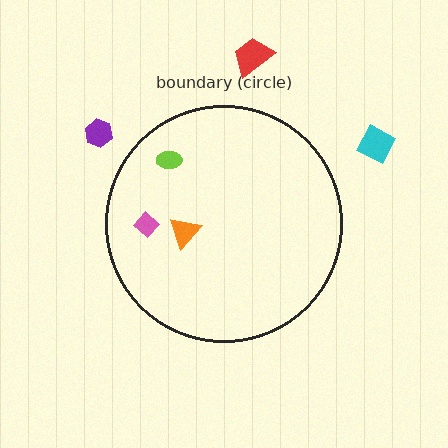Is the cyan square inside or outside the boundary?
Outside.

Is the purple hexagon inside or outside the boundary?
Outside.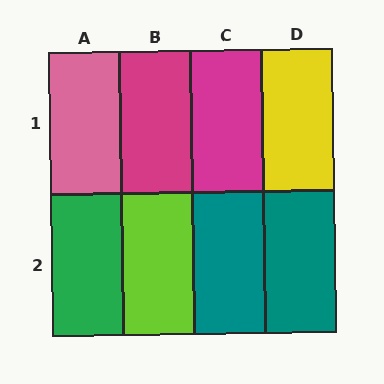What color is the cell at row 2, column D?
Teal.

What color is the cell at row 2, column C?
Teal.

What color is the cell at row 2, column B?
Lime.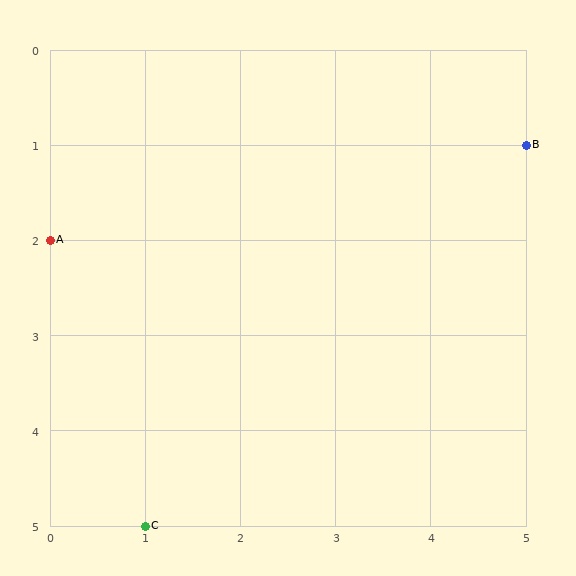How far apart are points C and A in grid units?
Points C and A are 1 column and 3 rows apart (about 3.2 grid units diagonally).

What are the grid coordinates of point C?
Point C is at grid coordinates (1, 5).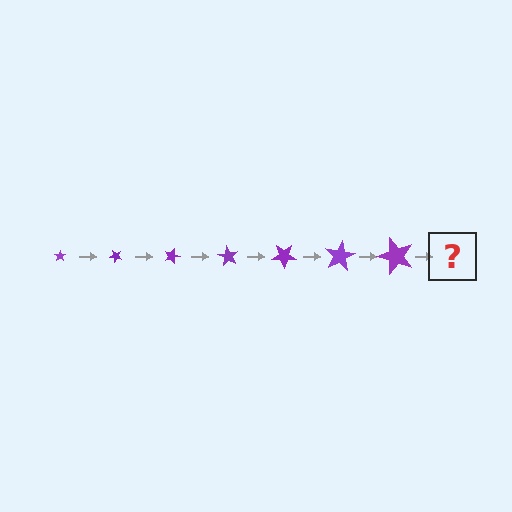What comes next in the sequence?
The next element should be a star, larger than the previous one and rotated 315 degrees from the start.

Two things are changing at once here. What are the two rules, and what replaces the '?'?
The two rules are that the star grows larger each step and it rotates 45 degrees each step. The '?' should be a star, larger than the previous one and rotated 315 degrees from the start.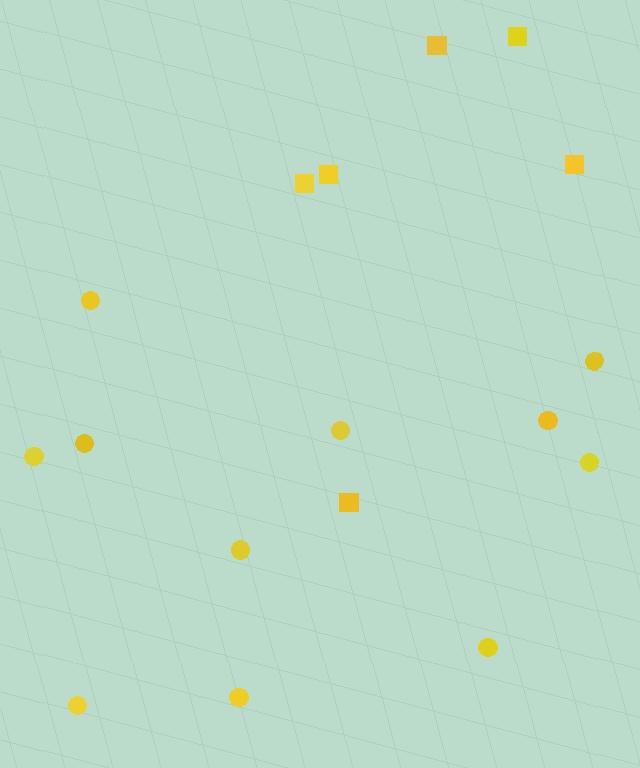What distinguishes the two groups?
There are 2 groups: one group of circles (11) and one group of squares (6).